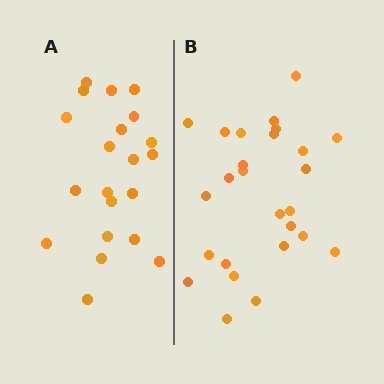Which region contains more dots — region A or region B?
Region B (the right region) has more dots.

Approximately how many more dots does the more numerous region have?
Region B has about 5 more dots than region A.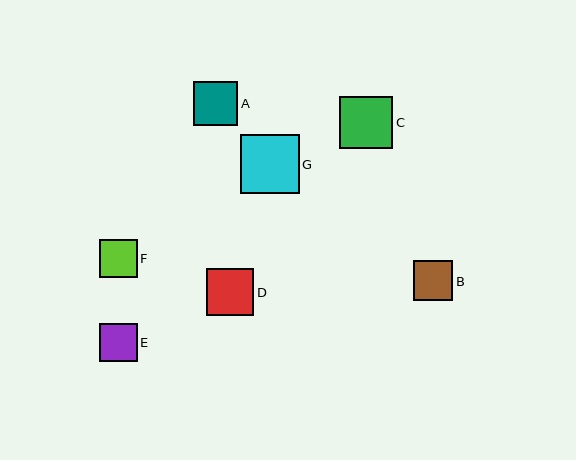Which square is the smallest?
Square F is the smallest with a size of approximately 38 pixels.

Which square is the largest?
Square G is the largest with a size of approximately 59 pixels.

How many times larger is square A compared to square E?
Square A is approximately 1.2 times the size of square E.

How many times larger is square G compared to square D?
Square G is approximately 1.3 times the size of square D.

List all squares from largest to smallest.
From largest to smallest: G, C, D, A, B, E, F.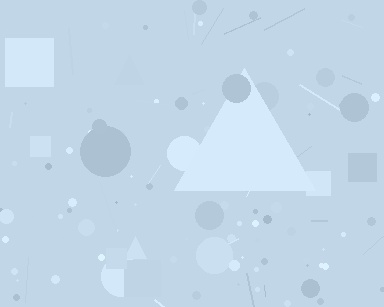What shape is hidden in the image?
A triangle is hidden in the image.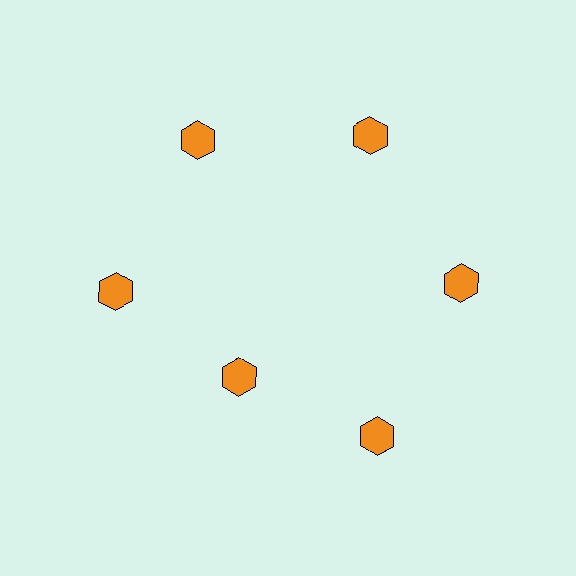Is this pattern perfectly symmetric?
No. The 6 orange hexagons are arranged in a ring, but one element near the 7 o'clock position is pulled inward toward the center, breaking the 6-fold rotational symmetry.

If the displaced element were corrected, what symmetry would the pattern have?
It would have 6-fold rotational symmetry — the pattern would map onto itself every 60 degrees.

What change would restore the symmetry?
The symmetry would be restored by moving it outward, back onto the ring so that all 6 hexagons sit at equal angles and equal distance from the center.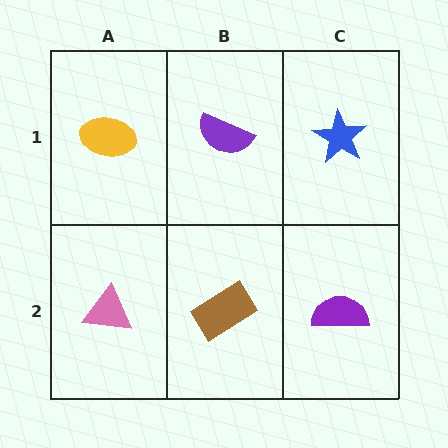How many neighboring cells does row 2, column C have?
2.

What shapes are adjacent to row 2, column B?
A purple semicircle (row 1, column B), a pink triangle (row 2, column A), a purple semicircle (row 2, column C).